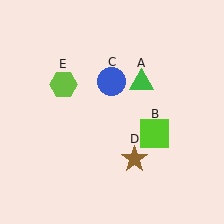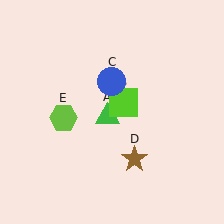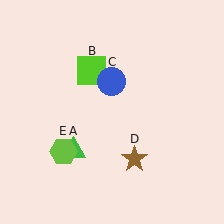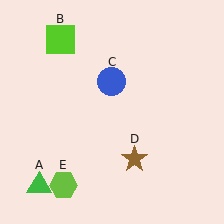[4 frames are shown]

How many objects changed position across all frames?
3 objects changed position: green triangle (object A), lime square (object B), lime hexagon (object E).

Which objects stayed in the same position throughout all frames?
Blue circle (object C) and brown star (object D) remained stationary.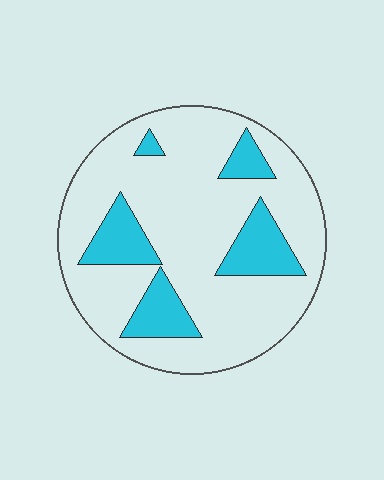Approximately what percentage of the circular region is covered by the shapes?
Approximately 20%.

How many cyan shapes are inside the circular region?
5.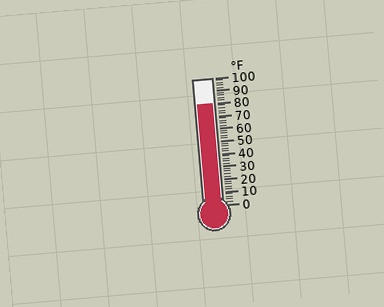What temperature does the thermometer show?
The thermometer shows approximately 80°F.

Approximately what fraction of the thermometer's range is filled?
The thermometer is filled to approximately 80% of its range.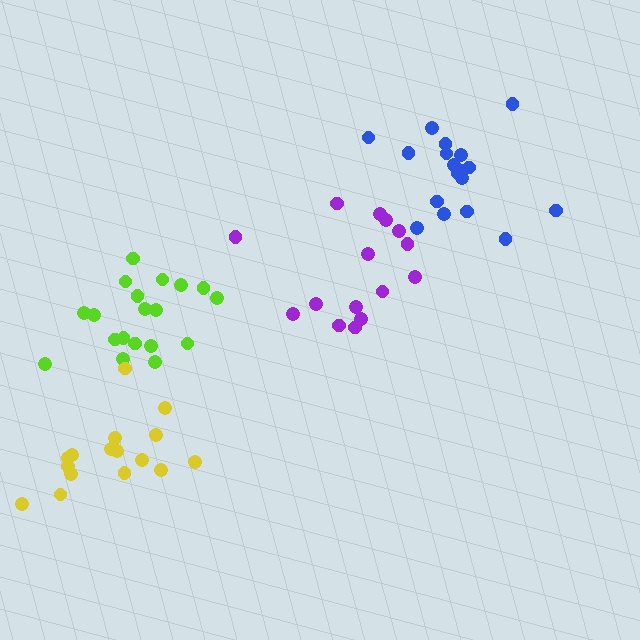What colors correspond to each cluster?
The clusters are colored: lime, purple, blue, yellow.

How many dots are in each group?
Group 1: 19 dots, Group 2: 15 dots, Group 3: 18 dots, Group 4: 16 dots (68 total).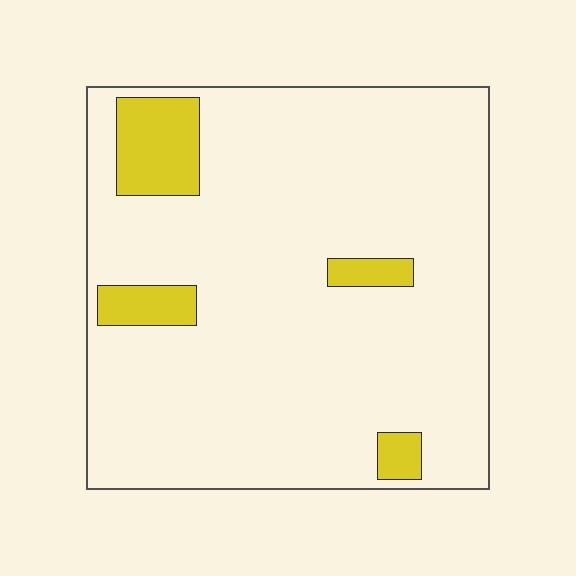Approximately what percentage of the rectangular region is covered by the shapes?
Approximately 10%.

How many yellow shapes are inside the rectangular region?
4.